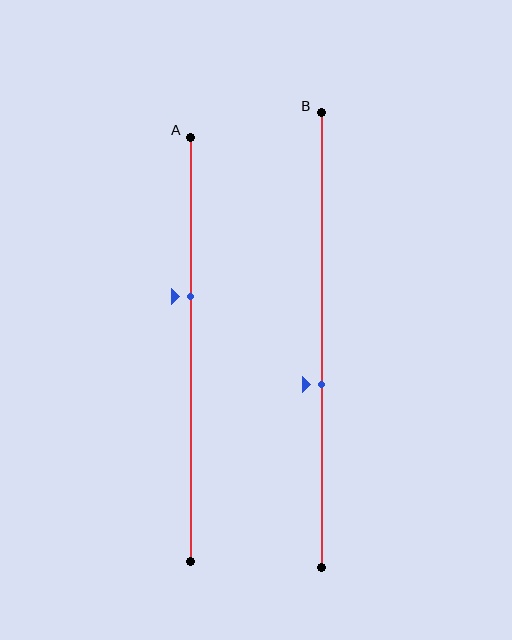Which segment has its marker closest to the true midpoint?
Segment B has its marker closest to the true midpoint.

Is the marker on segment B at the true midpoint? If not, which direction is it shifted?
No, the marker on segment B is shifted downward by about 10% of the segment length.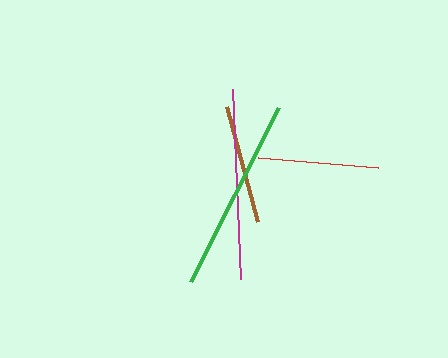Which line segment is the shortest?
The brown line is the shortest at approximately 120 pixels.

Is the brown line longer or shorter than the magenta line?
The magenta line is longer than the brown line.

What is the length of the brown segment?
The brown segment is approximately 120 pixels long.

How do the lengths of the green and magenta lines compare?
The green and magenta lines are approximately the same length.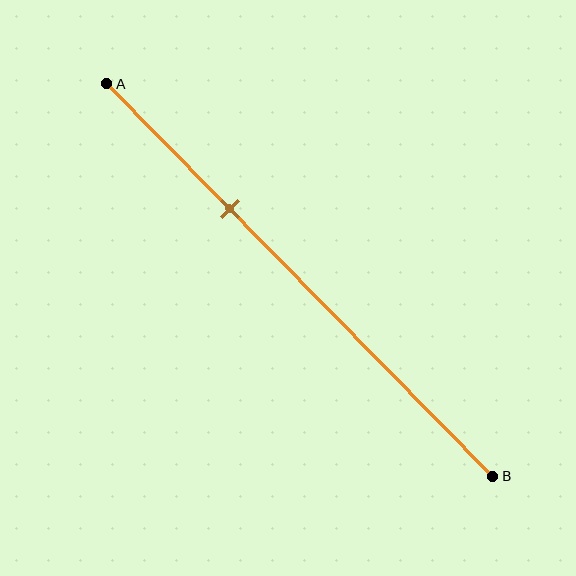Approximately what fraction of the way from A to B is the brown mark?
The brown mark is approximately 30% of the way from A to B.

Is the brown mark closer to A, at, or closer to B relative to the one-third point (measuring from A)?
The brown mark is approximately at the one-third point of segment AB.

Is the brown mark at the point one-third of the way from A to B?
Yes, the mark is approximately at the one-third point.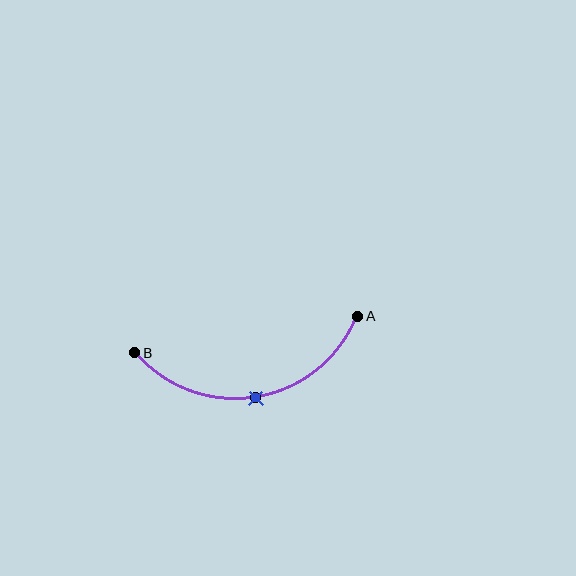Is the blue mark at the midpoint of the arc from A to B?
Yes. The blue mark lies on the arc at equal arc-length from both A and B — it is the arc midpoint.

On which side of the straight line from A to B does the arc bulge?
The arc bulges below the straight line connecting A and B.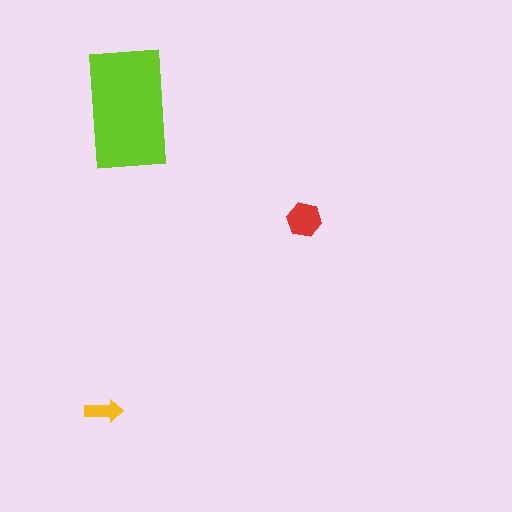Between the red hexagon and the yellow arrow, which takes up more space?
The red hexagon.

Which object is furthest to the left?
The yellow arrow is leftmost.